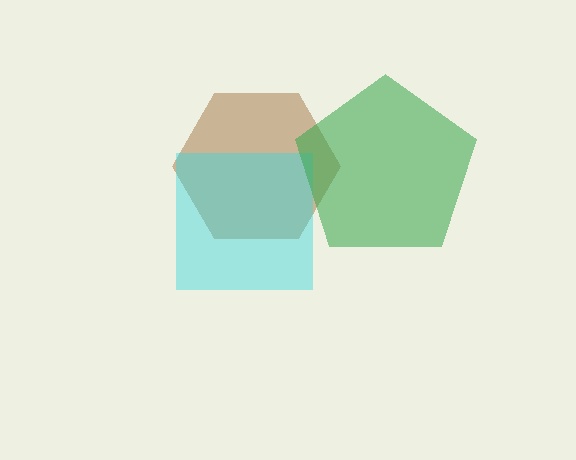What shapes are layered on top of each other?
The layered shapes are: a brown hexagon, a cyan square, a green pentagon.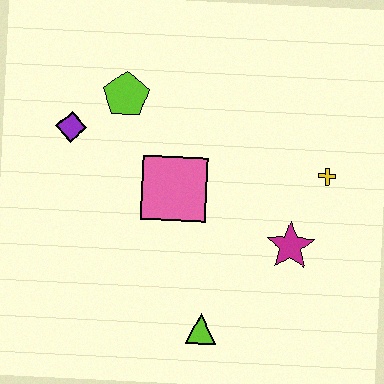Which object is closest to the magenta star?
The yellow cross is closest to the magenta star.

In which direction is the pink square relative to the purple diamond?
The pink square is to the right of the purple diamond.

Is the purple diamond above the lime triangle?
Yes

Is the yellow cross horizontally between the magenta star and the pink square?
No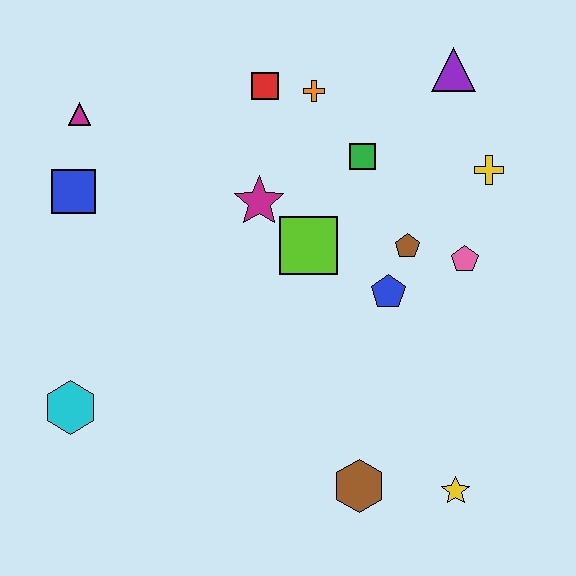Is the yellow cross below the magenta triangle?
Yes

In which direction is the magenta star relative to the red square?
The magenta star is below the red square.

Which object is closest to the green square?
The orange cross is closest to the green square.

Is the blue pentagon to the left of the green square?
No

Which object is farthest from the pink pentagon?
The cyan hexagon is farthest from the pink pentagon.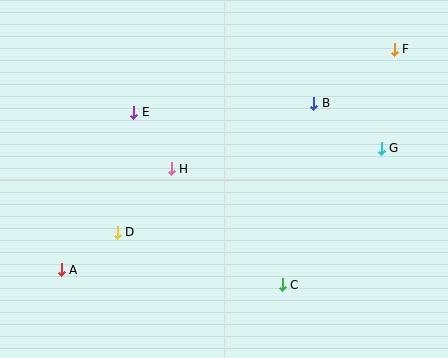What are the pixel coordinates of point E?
Point E is at (134, 112).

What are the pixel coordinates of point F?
Point F is at (394, 49).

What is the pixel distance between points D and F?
The distance between D and F is 332 pixels.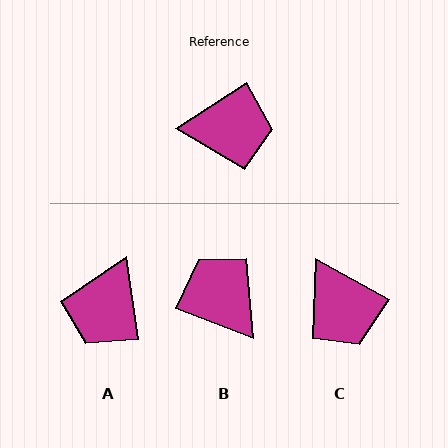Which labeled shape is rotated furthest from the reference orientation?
B, about 126 degrees away.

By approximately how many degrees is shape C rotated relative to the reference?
Approximately 62 degrees clockwise.